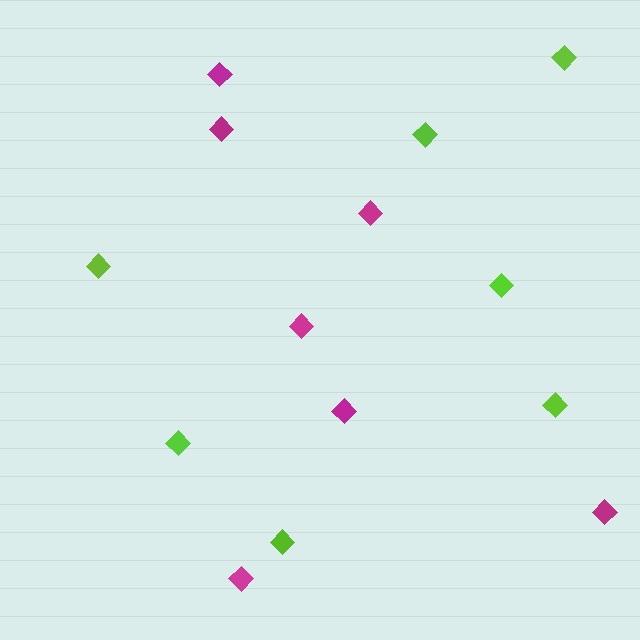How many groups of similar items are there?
There are 2 groups: one group of lime diamonds (7) and one group of magenta diamonds (7).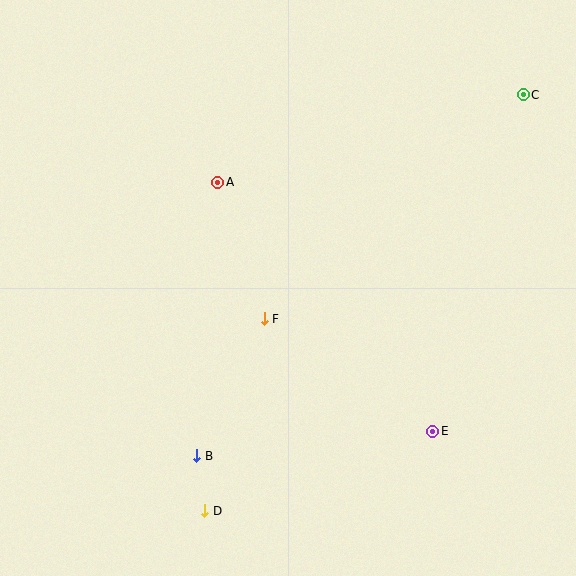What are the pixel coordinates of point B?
Point B is at (197, 456).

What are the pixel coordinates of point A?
Point A is at (218, 182).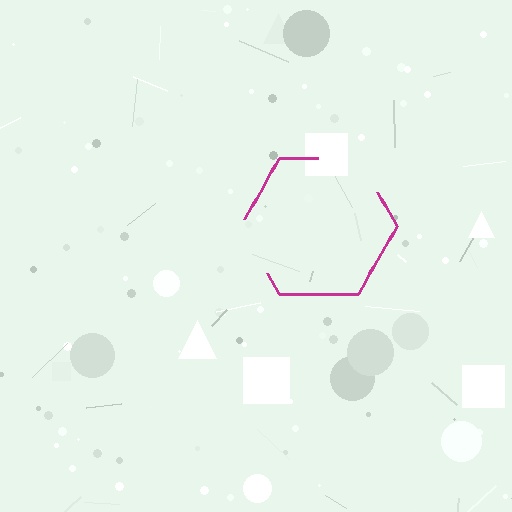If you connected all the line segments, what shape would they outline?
They would outline a hexagon.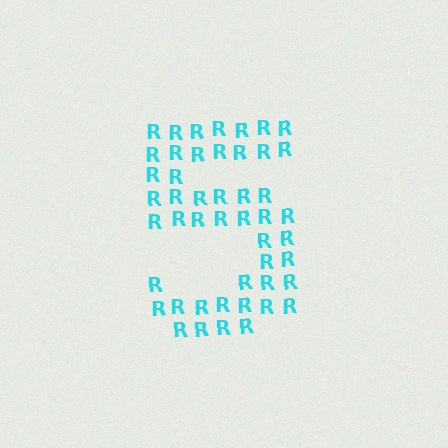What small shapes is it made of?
It is made of small letter R's.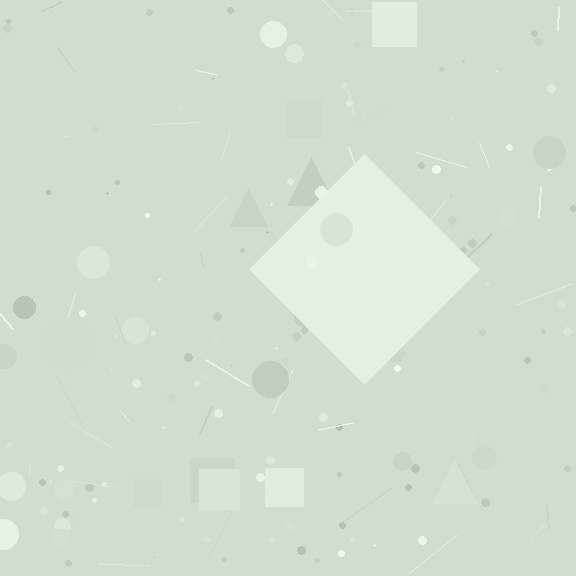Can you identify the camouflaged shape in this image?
The camouflaged shape is a diamond.